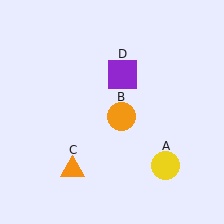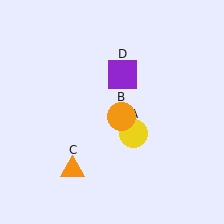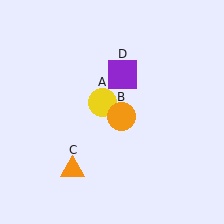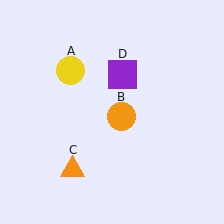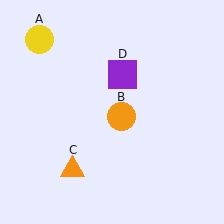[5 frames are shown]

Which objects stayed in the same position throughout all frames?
Orange circle (object B) and orange triangle (object C) and purple square (object D) remained stationary.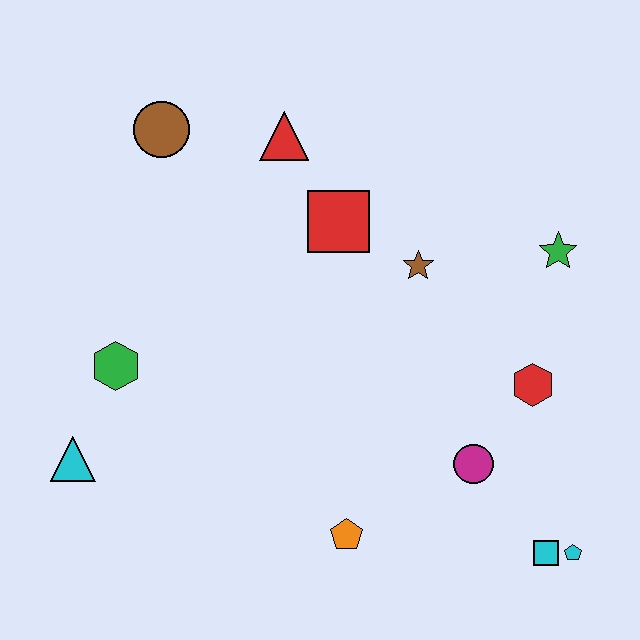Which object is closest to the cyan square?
The cyan pentagon is closest to the cyan square.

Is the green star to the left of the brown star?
No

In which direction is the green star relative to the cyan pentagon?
The green star is above the cyan pentagon.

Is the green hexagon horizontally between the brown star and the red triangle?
No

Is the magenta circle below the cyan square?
No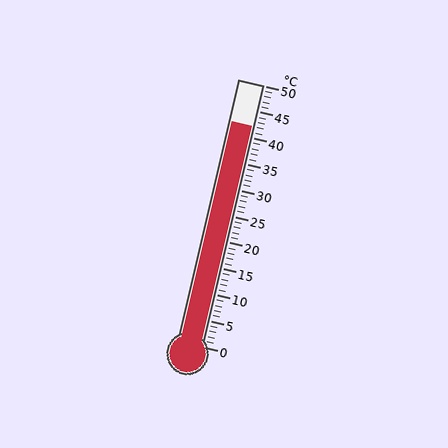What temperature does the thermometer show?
The thermometer shows approximately 42°C.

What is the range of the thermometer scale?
The thermometer scale ranges from 0°C to 50°C.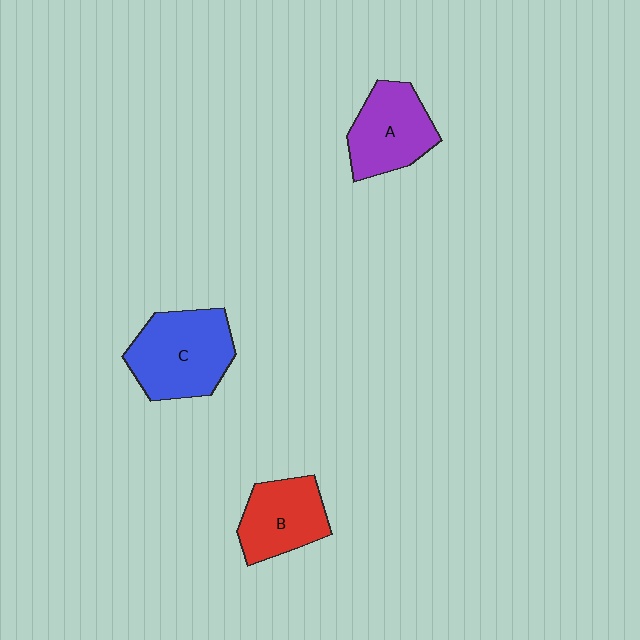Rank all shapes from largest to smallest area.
From largest to smallest: C (blue), A (purple), B (red).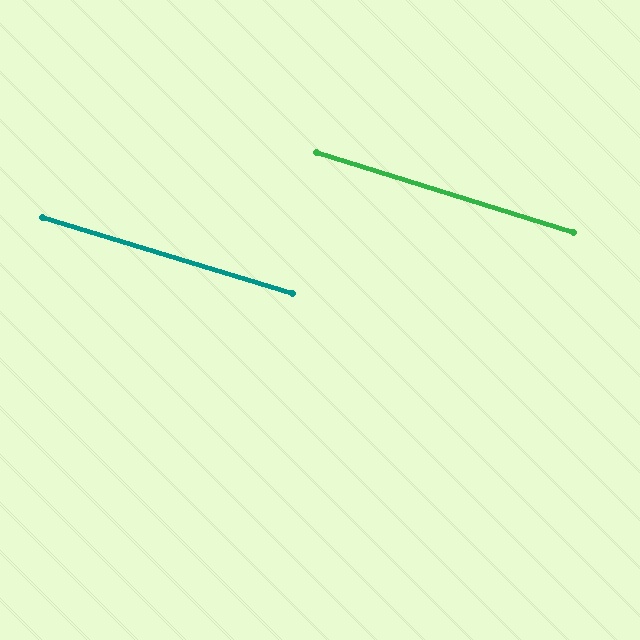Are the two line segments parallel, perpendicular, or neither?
Parallel — their directions differ by only 0.5°.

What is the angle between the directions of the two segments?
Approximately 0 degrees.